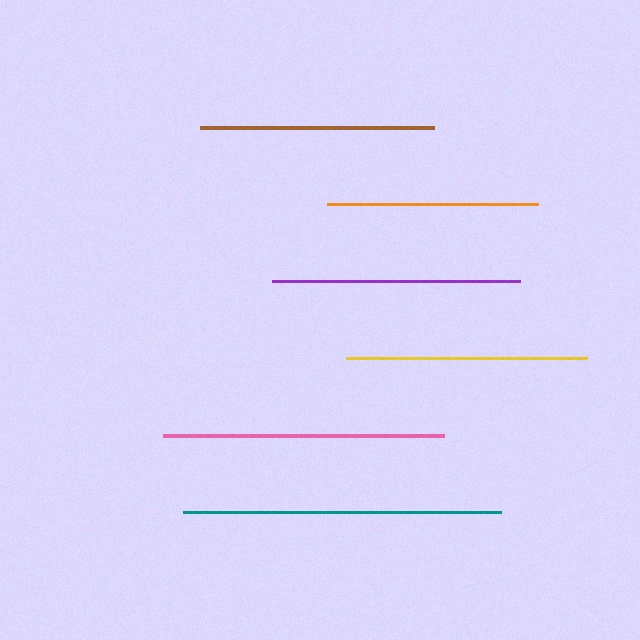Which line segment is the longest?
The teal line is the longest at approximately 319 pixels.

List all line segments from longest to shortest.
From longest to shortest: teal, pink, purple, yellow, brown, orange.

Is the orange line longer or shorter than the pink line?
The pink line is longer than the orange line.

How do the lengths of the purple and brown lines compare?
The purple and brown lines are approximately the same length.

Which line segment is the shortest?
The orange line is the shortest at approximately 212 pixels.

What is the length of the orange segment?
The orange segment is approximately 212 pixels long.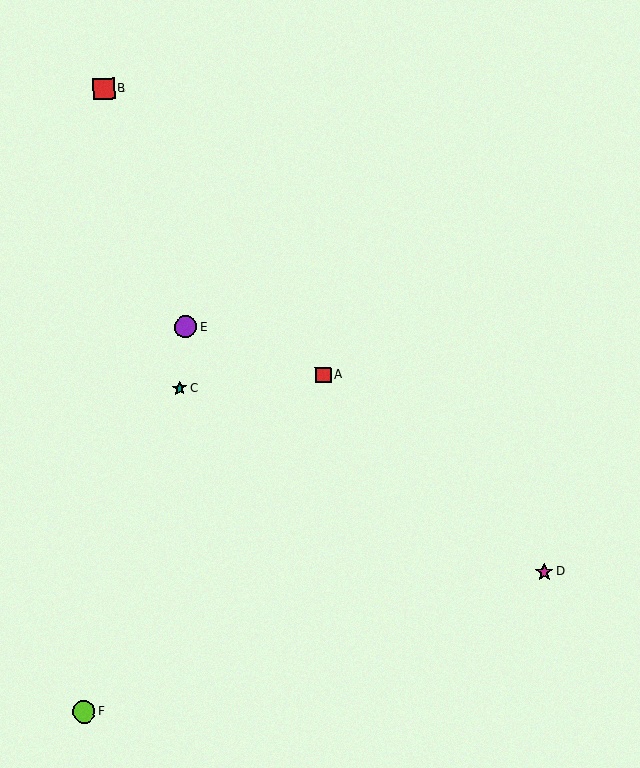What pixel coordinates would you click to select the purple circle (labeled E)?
Click at (186, 327) to select the purple circle E.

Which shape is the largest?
The purple circle (labeled E) is the largest.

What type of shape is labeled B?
Shape B is a red square.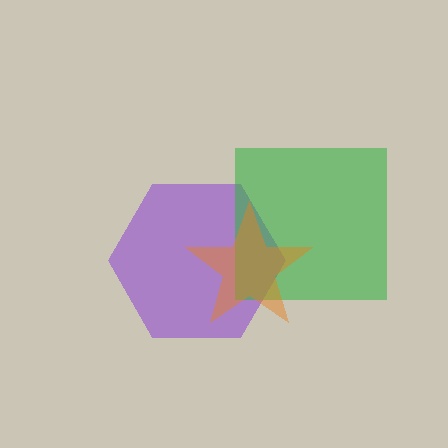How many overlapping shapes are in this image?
There are 3 overlapping shapes in the image.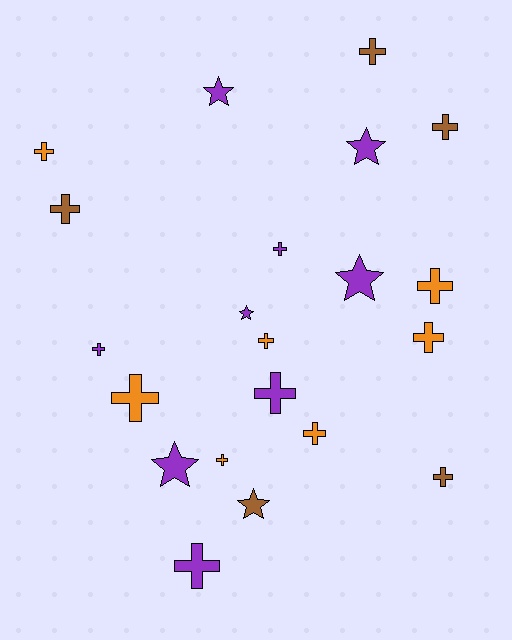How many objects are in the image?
There are 21 objects.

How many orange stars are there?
There are no orange stars.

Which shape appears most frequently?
Cross, with 15 objects.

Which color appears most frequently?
Purple, with 9 objects.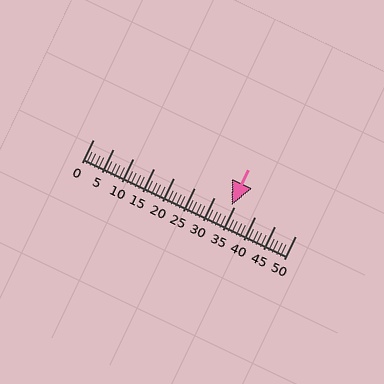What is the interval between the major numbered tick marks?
The major tick marks are spaced 5 units apart.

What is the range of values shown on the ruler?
The ruler shows values from 0 to 50.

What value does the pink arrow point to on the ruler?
The pink arrow points to approximately 34.